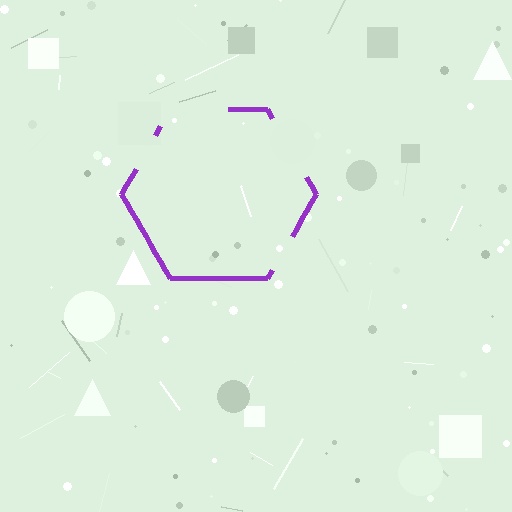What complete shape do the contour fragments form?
The contour fragments form a hexagon.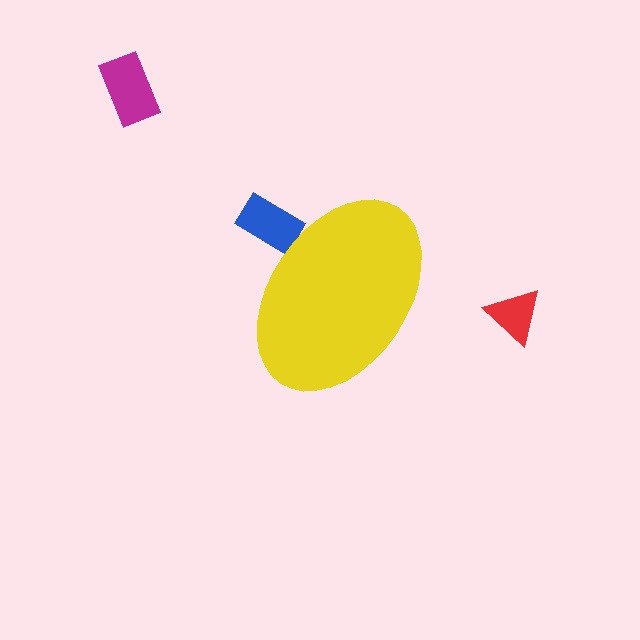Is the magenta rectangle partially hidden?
No, the magenta rectangle is fully visible.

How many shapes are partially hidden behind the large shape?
1 shape is partially hidden.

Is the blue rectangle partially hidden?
Yes, the blue rectangle is partially hidden behind the yellow ellipse.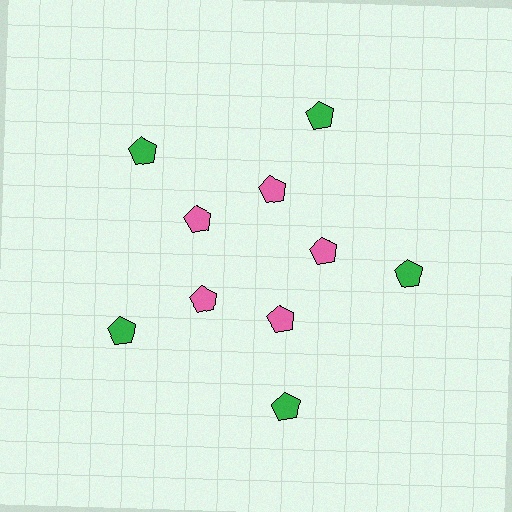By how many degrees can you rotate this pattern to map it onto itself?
The pattern maps onto itself every 72 degrees of rotation.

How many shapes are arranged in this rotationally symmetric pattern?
There are 10 shapes, arranged in 5 groups of 2.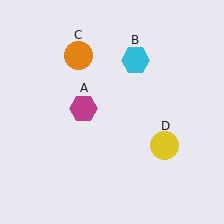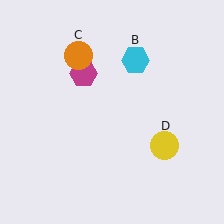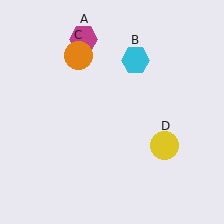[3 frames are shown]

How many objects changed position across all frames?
1 object changed position: magenta hexagon (object A).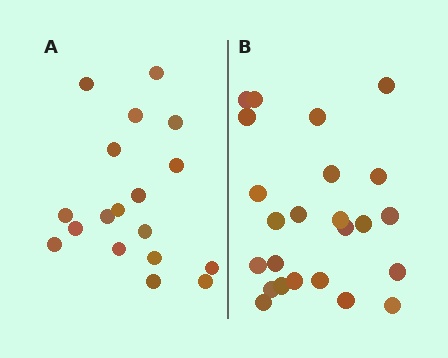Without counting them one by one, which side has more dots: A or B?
Region B (the right region) has more dots.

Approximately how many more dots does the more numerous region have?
Region B has about 6 more dots than region A.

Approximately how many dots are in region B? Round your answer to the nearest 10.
About 20 dots. (The exact count is 24, which rounds to 20.)